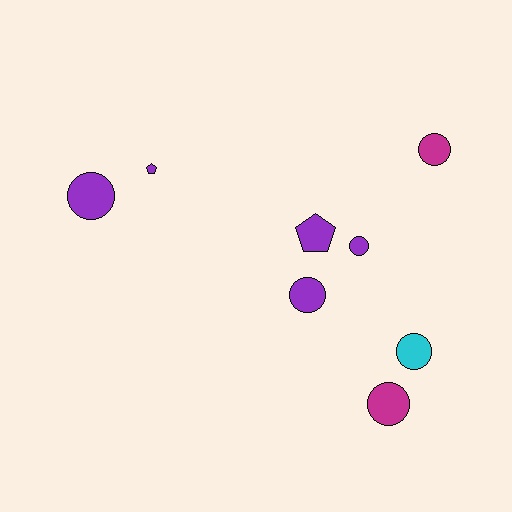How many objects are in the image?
There are 8 objects.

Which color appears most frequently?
Purple, with 5 objects.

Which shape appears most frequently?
Circle, with 6 objects.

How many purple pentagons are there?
There are 2 purple pentagons.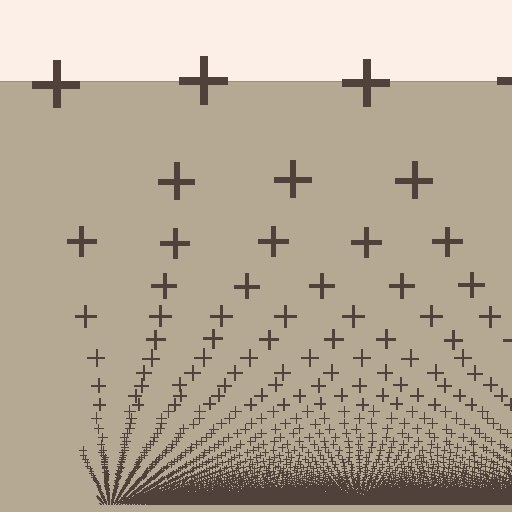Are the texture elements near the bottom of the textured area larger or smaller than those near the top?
Smaller. The gradient is inverted — elements near the bottom are smaller and denser.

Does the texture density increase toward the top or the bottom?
Density increases toward the bottom.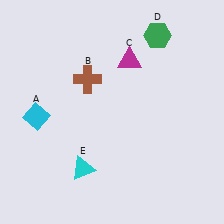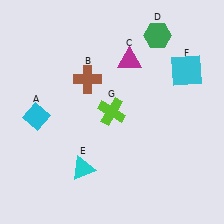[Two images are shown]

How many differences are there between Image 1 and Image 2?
There are 2 differences between the two images.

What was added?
A cyan square (F), a lime cross (G) were added in Image 2.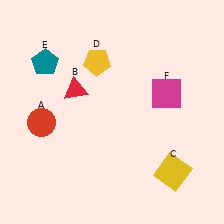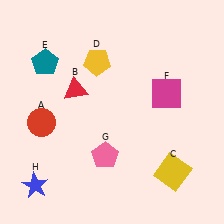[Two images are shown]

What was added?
A pink pentagon (G), a blue star (H) were added in Image 2.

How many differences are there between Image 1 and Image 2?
There are 2 differences between the two images.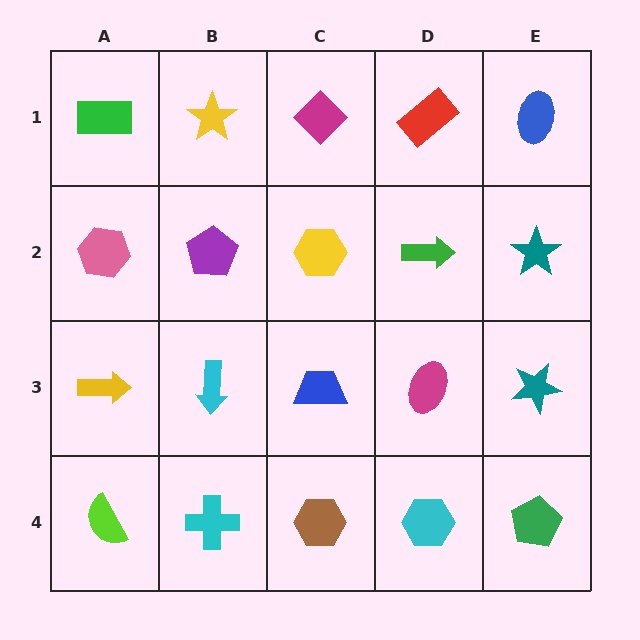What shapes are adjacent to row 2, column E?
A blue ellipse (row 1, column E), a teal star (row 3, column E), a green arrow (row 2, column D).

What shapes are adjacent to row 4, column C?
A blue trapezoid (row 3, column C), a cyan cross (row 4, column B), a cyan hexagon (row 4, column D).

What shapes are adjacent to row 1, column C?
A yellow hexagon (row 2, column C), a yellow star (row 1, column B), a red rectangle (row 1, column D).